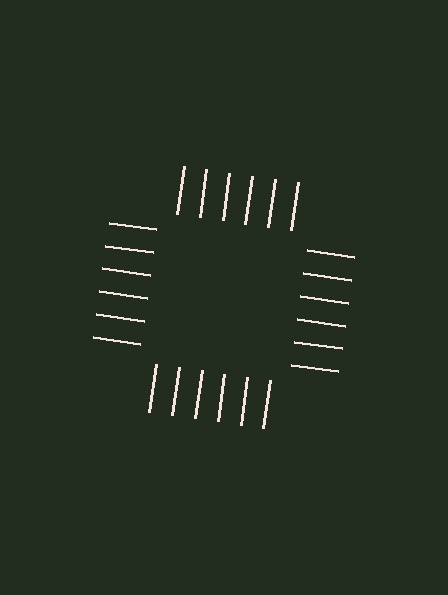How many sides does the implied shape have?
4 sides — the line-ends trace a square.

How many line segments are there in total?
24 — 6 along each of the 4 edges.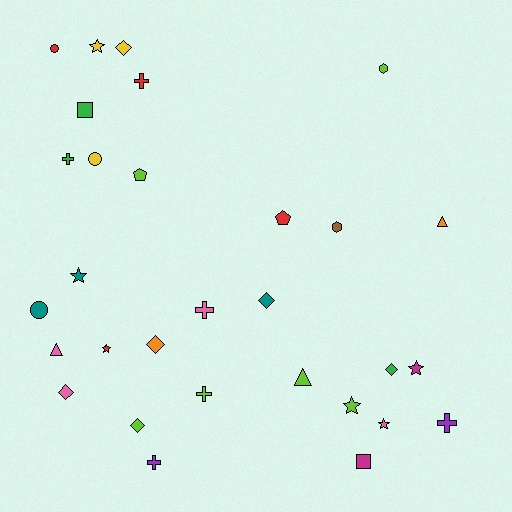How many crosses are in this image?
There are 6 crosses.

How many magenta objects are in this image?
There are 2 magenta objects.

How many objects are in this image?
There are 30 objects.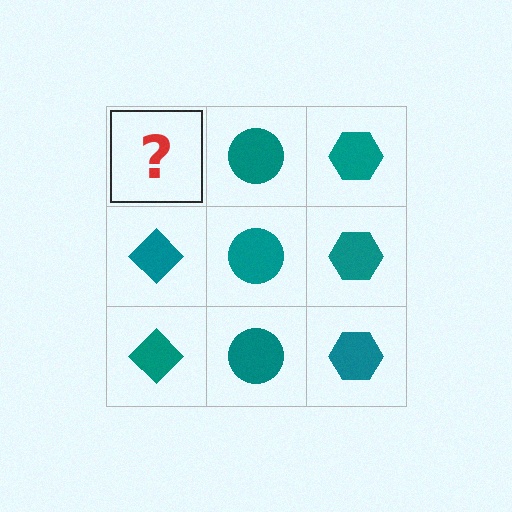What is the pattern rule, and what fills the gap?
The rule is that each column has a consistent shape. The gap should be filled with a teal diamond.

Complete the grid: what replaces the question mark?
The question mark should be replaced with a teal diamond.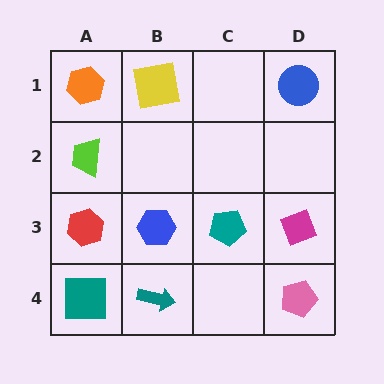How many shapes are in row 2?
1 shape.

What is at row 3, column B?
A blue hexagon.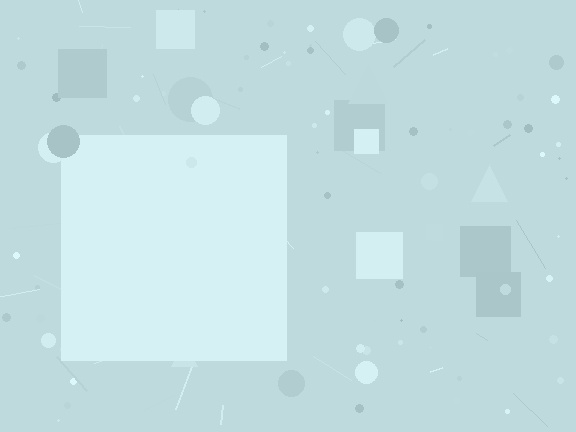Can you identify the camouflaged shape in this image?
The camouflaged shape is a square.